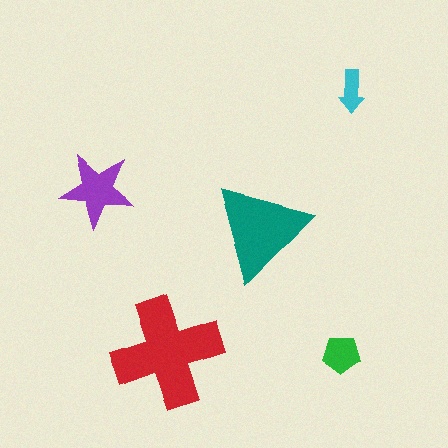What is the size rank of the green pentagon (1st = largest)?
4th.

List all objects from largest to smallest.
The red cross, the teal triangle, the purple star, the green pentagon, the cyan arrow.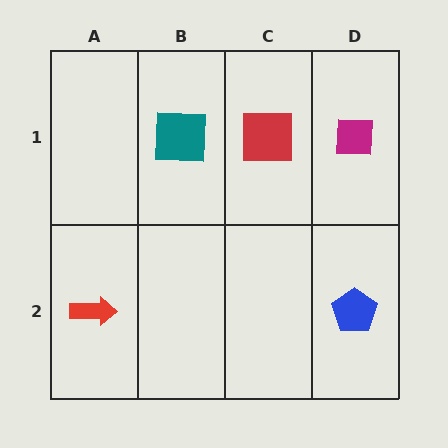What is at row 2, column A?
A red arrow.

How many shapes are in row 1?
3 shapes.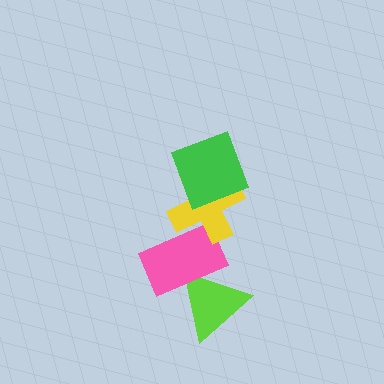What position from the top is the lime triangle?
The lime triangle is 4th from the top.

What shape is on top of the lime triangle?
The pink rectangle is on top of the lime triangle.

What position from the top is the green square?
The green square is 1st from the top.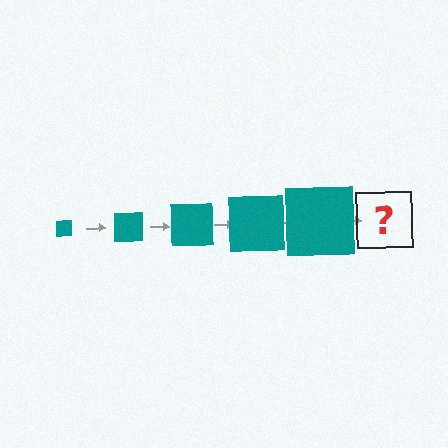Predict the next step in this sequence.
The next step is a teal square, larger than the previous one.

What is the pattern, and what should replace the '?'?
The pattern is that the square gets progressively larger each step. The '?' should be a teal square, larger than the previous one.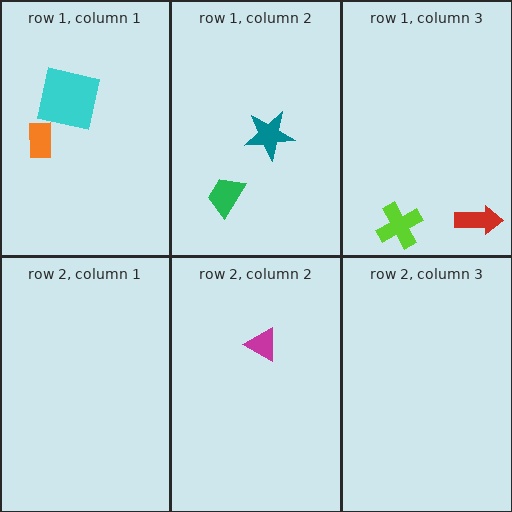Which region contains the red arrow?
The row 1, column 3 region.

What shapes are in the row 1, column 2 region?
The green trapezoid, the teal star.